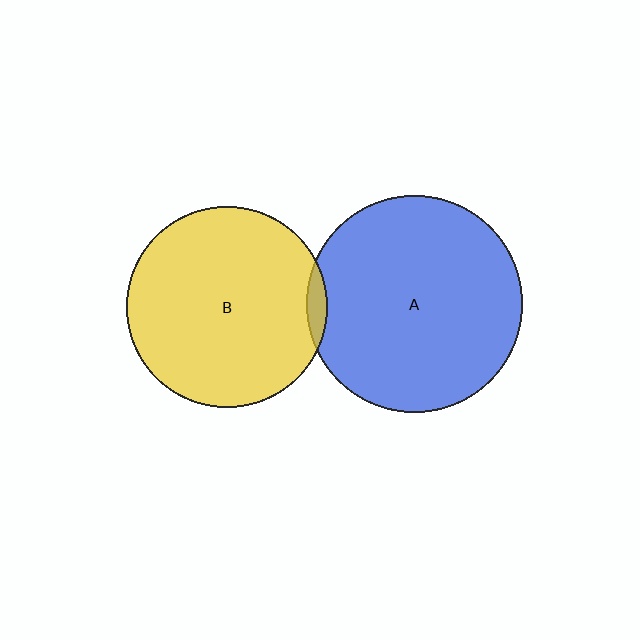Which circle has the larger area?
Circle A (blue).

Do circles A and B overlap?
Yes.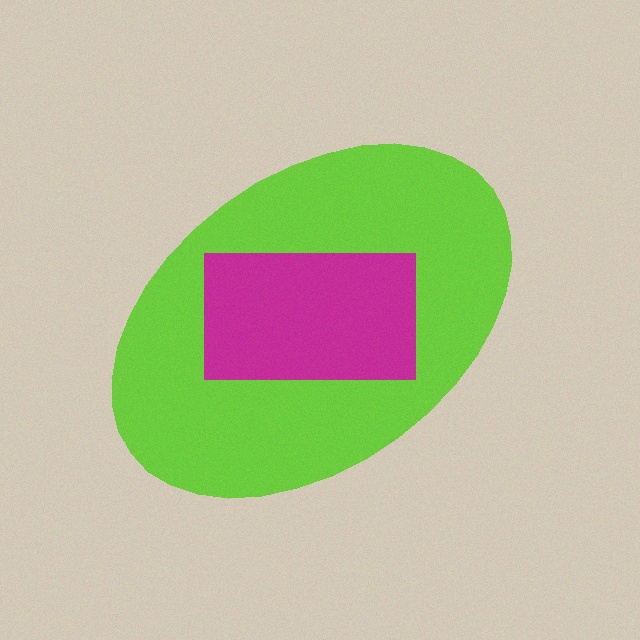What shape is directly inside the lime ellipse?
The magenta rectangle.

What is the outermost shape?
The lime ellipse.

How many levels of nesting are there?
2.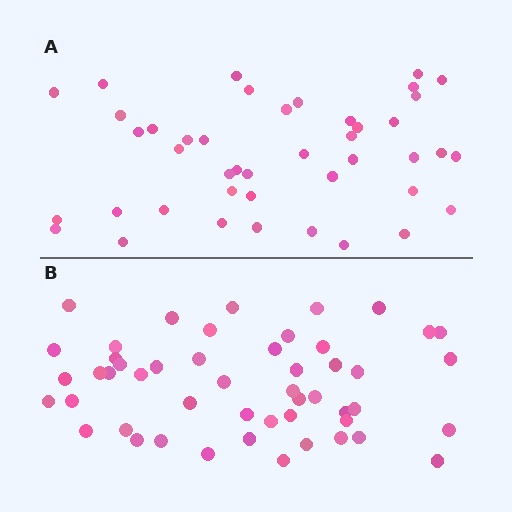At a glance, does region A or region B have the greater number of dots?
Region B (the bottom region) has more dots.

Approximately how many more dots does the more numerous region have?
Region B has roughly 8 or so more dots than region A.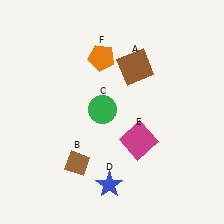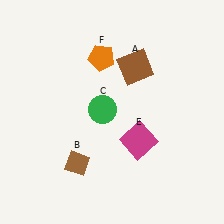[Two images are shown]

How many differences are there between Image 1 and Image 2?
There is 1 difference between the two images.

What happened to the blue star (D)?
The blue star (D) was removed in Image 2. It was in the bottom-left area of Image 1.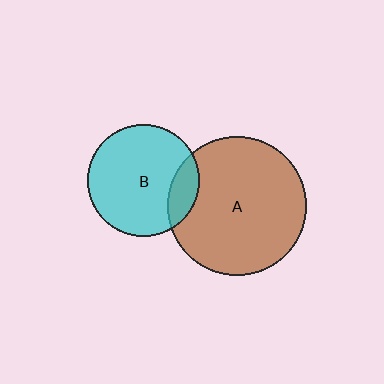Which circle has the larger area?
Circle A (brown).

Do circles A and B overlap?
Yes.